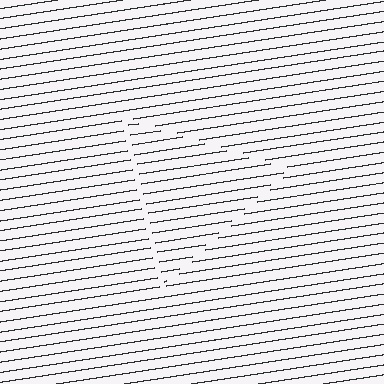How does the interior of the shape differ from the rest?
The interior of the shape contains the same grating, shifted by half a period — the contour is defined by the phase discontinuity where line-ends from the inner and outer gratings abut.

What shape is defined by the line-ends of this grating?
An illusory triangle. The interior of the shape contains the same grating, shifted by half a period — the contour is defined by the phase discontinuity where line-ends from the inner and outer gratings abut.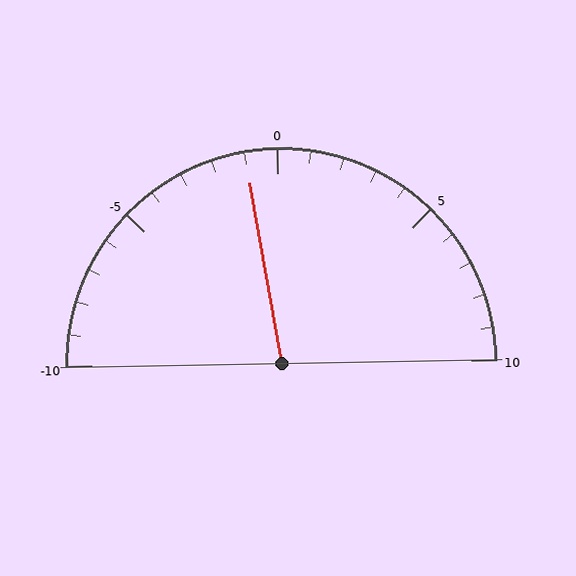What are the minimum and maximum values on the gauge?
The gauge ranges from -10 to 10.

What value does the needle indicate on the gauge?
The needle indicates approximately -1.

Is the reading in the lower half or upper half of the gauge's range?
The reading is in the lower half of the range (-10 to 10).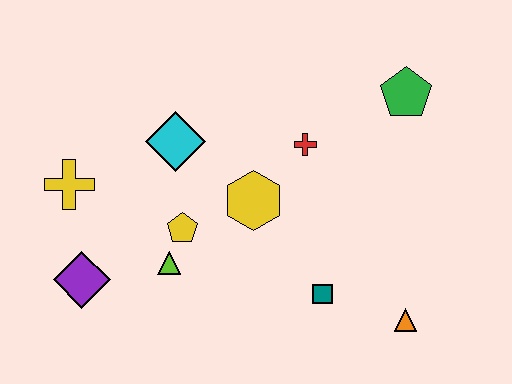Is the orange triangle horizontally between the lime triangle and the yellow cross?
No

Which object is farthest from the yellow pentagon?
The green pentagon is farthest from the yellow pentagon.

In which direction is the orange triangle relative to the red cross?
The orange triangle is below the red cross.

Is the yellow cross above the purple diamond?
Yes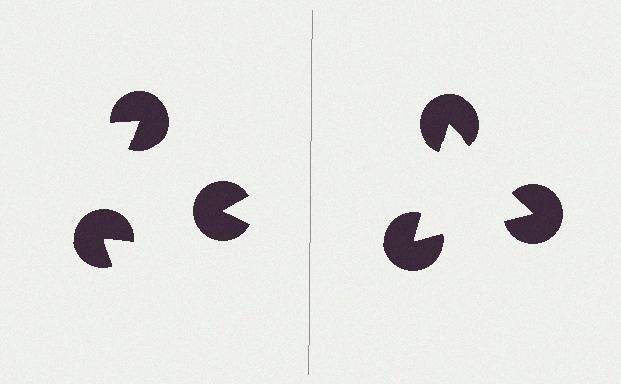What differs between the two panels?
The pac-man discs are positioned identically on both sides; only the wedge orientations differ. On the right they align to a triangle; on the left they are misaligned.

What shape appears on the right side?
An illusory triangle.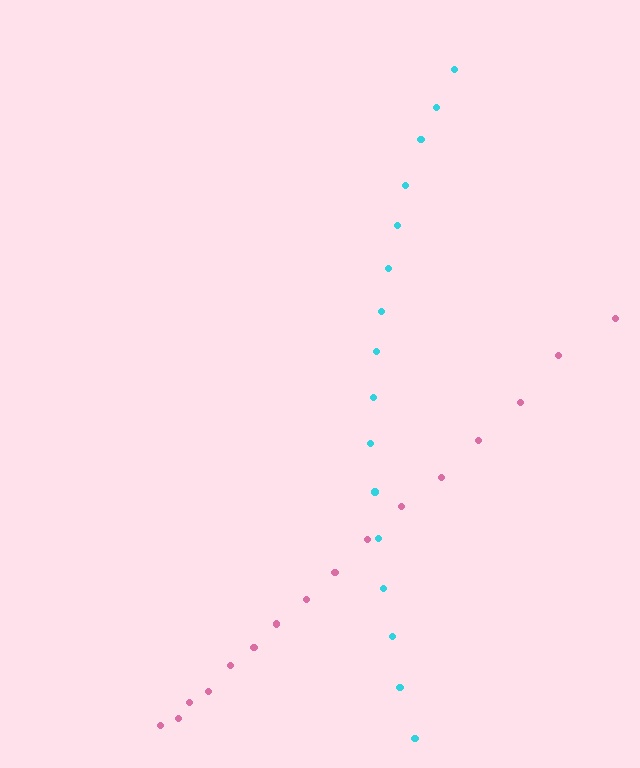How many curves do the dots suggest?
There are 2 distinct paths.